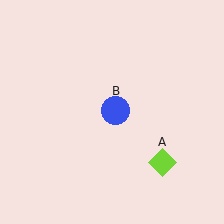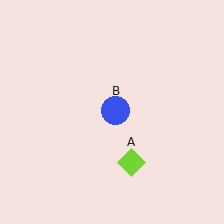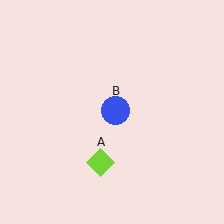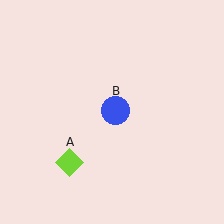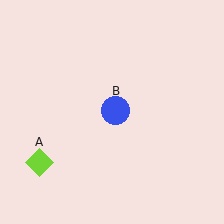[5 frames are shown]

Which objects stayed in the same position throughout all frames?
Blue circle (object B) remained stationary.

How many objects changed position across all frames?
1 object changed position: lime diamond (object A).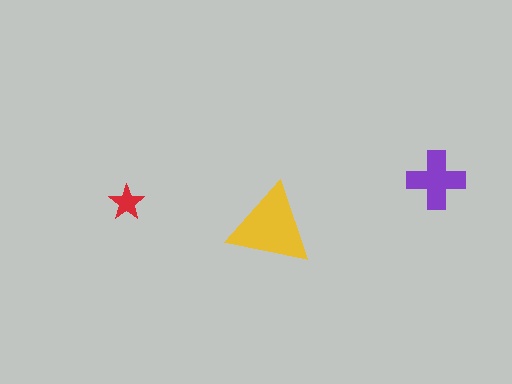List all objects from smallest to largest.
The red star, the purple cross, the yellow triangle.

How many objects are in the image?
There are 3 objects in the image.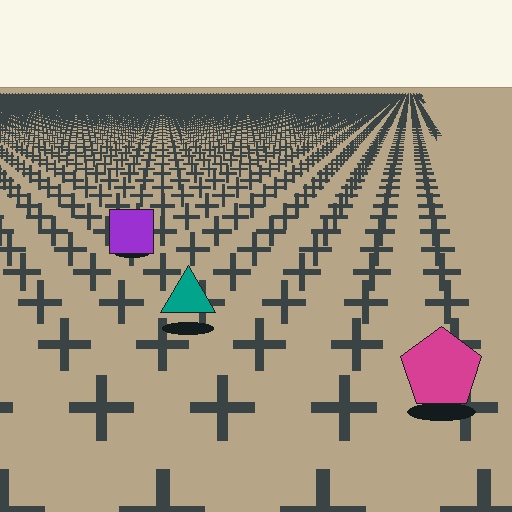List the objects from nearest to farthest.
From nearest to farthest: the magenta pentagon, the teal triangle, the purple square.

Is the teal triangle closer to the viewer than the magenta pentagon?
No. The magenta pentagon is closer — you can tell from the texture gradient: the ground texture is coarser near it.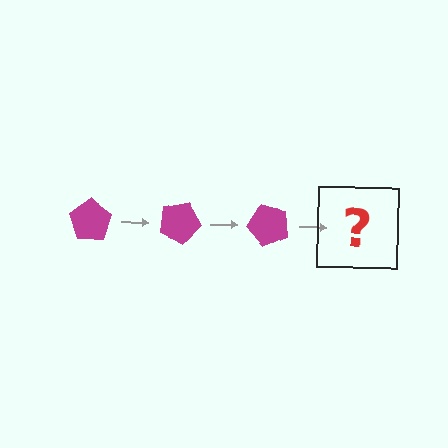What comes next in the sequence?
The next element should be a magenta pentagon rotated 75 degrees.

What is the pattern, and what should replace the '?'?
The pattern is that the pentagon rotates 25 degrees each step. The '?' should be a magenta pentagon rotated 75 degrees.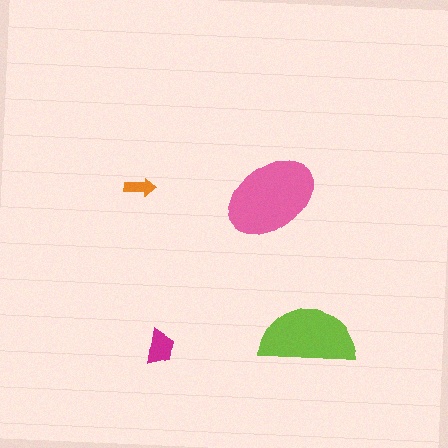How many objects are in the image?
There are 4 objects in the image.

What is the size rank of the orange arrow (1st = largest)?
4th.